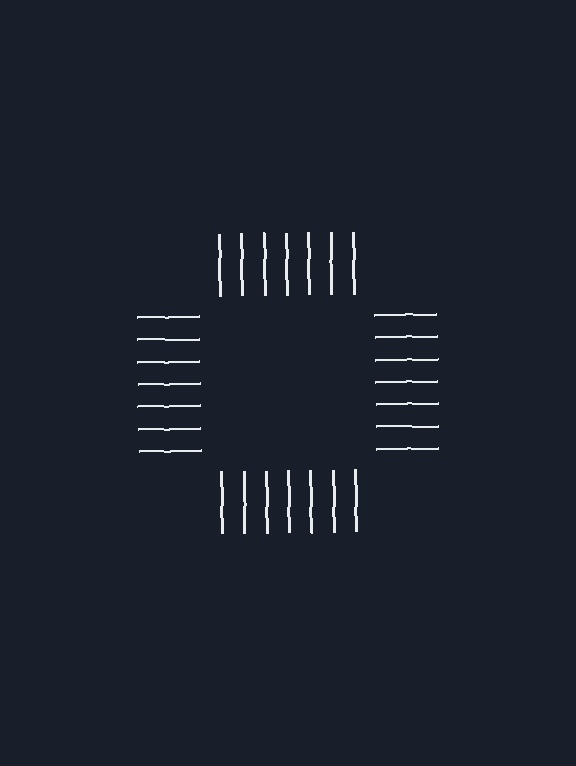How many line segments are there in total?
28 — 7 along each of the 4 edges.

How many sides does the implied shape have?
4 sides — the line-ends trace a square.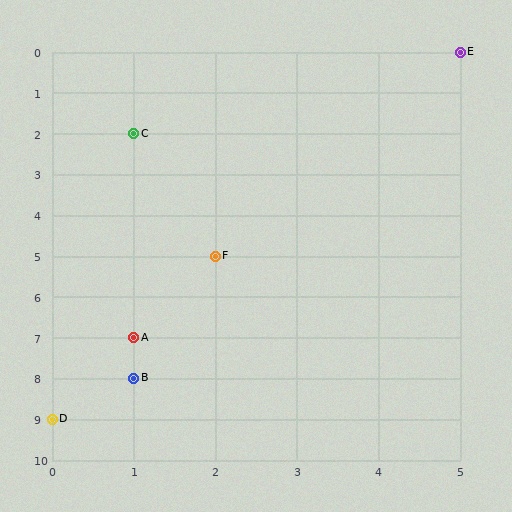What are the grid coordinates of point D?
Point D is at grid coordinates (0, 9).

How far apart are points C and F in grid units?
Points C and F are 1 column and 3 rows apart (about 3.2 grid units diagonally).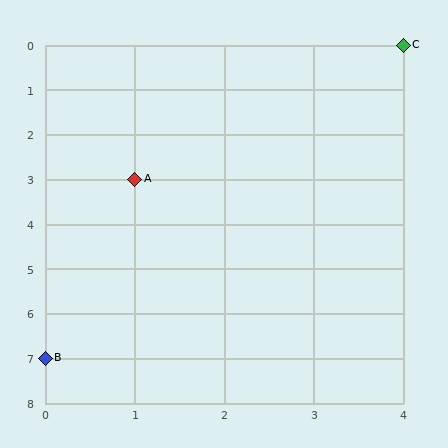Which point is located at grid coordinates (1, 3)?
Point A is at (1, 3).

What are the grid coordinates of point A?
Point A is at grid coordinates (1, 3).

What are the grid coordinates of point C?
Point C is at grid coordinates (4, 0).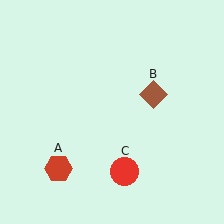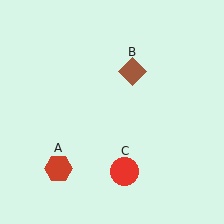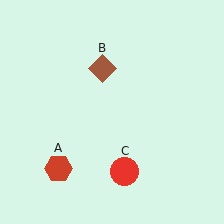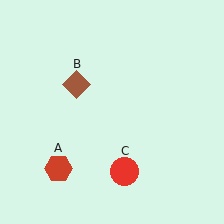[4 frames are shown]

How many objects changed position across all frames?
1 object changed position: brown diamond (object B).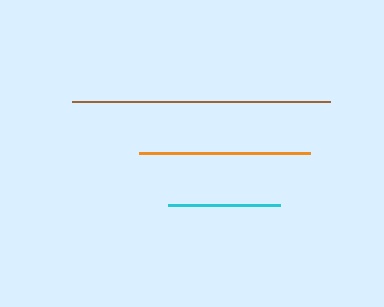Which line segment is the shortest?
The cyan line is the shortest at approximately 112 pixels.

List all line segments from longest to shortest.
From longest to shortest: brown, orange, cyan.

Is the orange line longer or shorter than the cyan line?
The orange line is longer than the cyan line.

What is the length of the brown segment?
The brown segment is approximately 258 pixels long.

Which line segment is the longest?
The brown line is the longest at approximately 258 pixels.